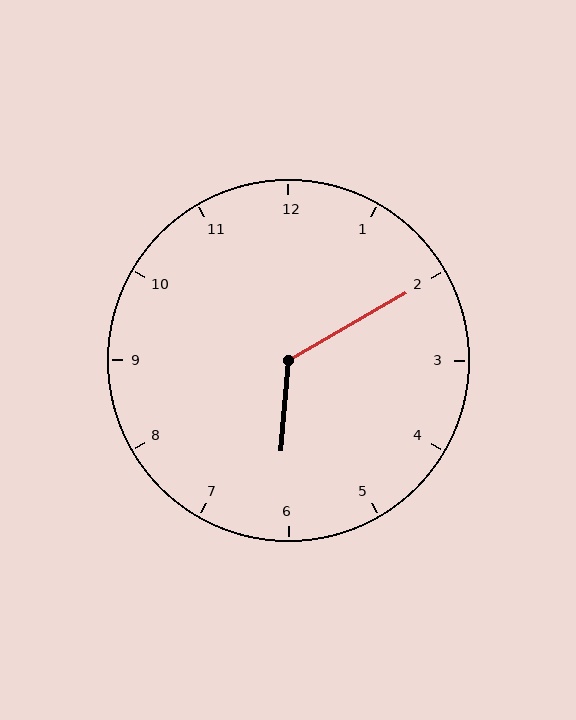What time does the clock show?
6:10.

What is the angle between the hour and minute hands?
Approximately 125 degrees.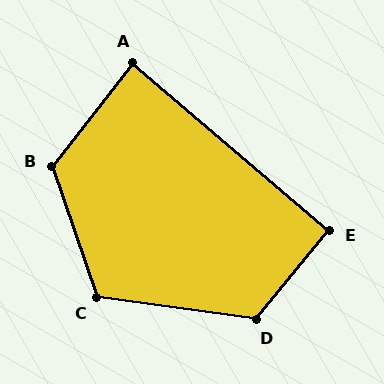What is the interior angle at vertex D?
Approximately 122 degrees (obtuse).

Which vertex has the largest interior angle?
B, at approximately 123 degrees.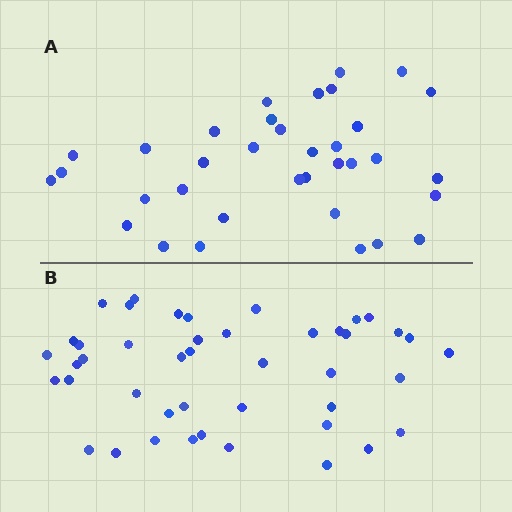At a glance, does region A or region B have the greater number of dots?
Region B (the bottom region) has more dots.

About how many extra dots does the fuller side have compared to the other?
Region B has roughly 8 or so more dots than region A.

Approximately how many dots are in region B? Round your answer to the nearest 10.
About 40 dots. (The exact count is 44, which rounds to 40.)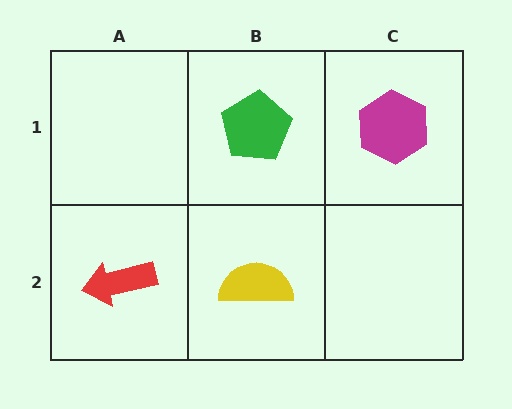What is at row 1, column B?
A green pentagon.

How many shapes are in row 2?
2 shapes.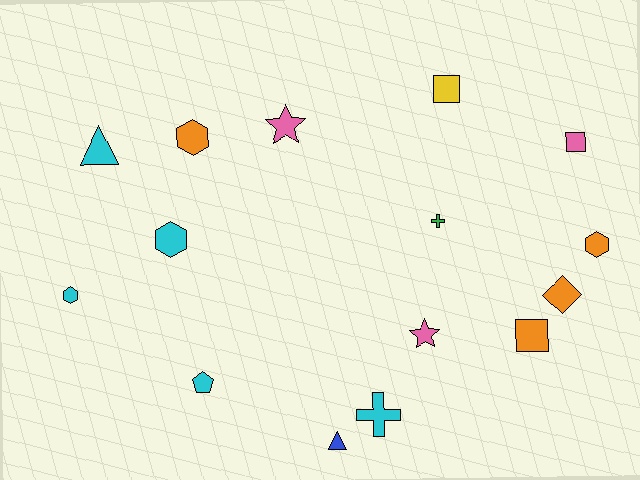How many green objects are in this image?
There is 1 green object.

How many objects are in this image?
There are 15 objects.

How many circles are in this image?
There are no circles.